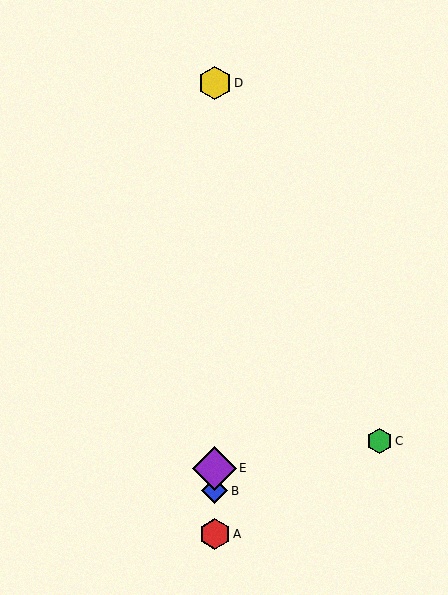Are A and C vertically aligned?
No, A is at x≈215 and C is at x≈379.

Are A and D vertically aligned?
Yes, both are at x≈215.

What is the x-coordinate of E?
Object E is at x≈215.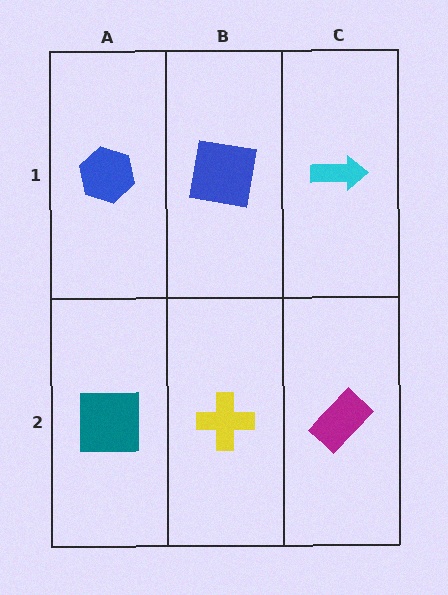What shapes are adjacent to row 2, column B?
A blue square (row 1, column B), a teal square (row 2, column A), a magenta rectangle (row 2, column C).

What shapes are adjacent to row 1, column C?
A magenta rectangle (row 2, column C), a blue square (row 1, column B).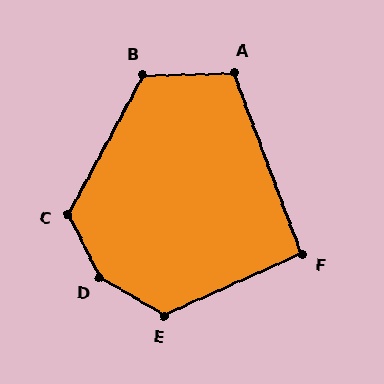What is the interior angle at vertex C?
Approximately 125 degrees (obtuse).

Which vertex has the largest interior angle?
D, at approximately 146 degrees.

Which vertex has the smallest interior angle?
F, at approximately 93 degrees.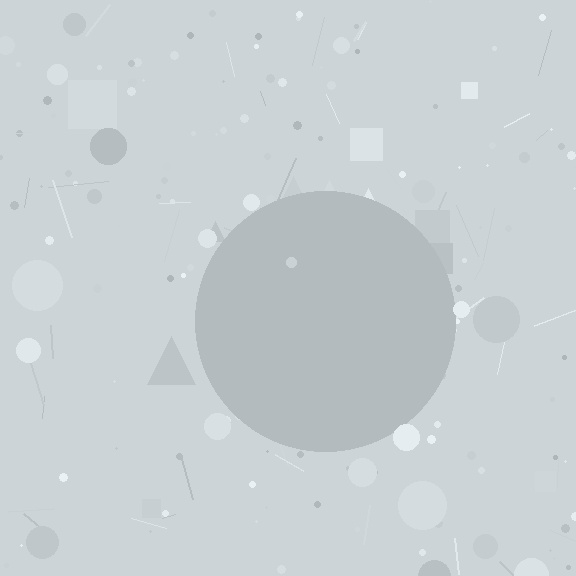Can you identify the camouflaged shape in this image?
The camouflaged shape is a circle.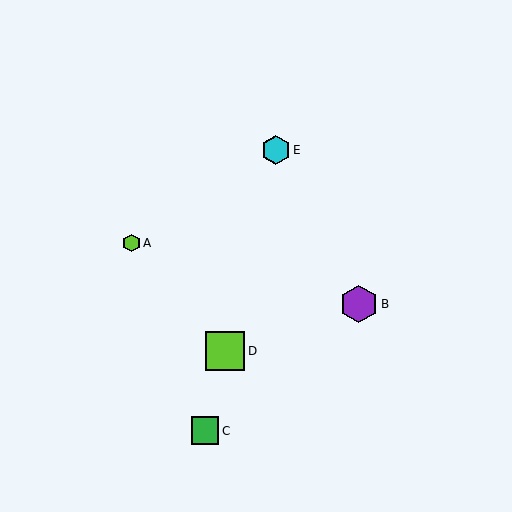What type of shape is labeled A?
Shape A is a lime hexagon.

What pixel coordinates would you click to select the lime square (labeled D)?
Click at (225, 351) to select the lime square D.